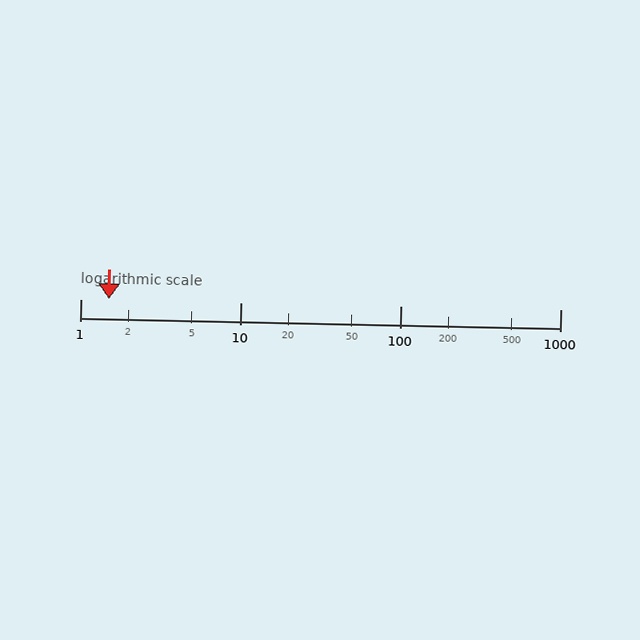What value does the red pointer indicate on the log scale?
The pointer indicates approximately 1.5.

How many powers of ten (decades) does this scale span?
The scale spans 3 decades, from 1 to 1000.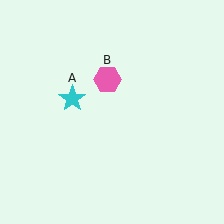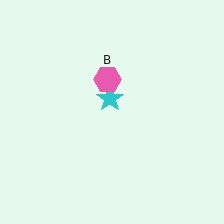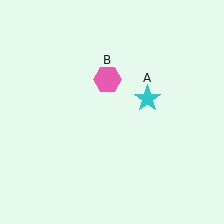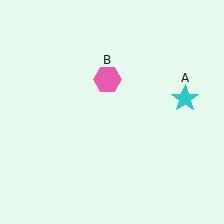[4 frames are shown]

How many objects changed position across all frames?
1 object changed position: cyan star (object A).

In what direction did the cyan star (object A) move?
The cyan star (object A) moved right.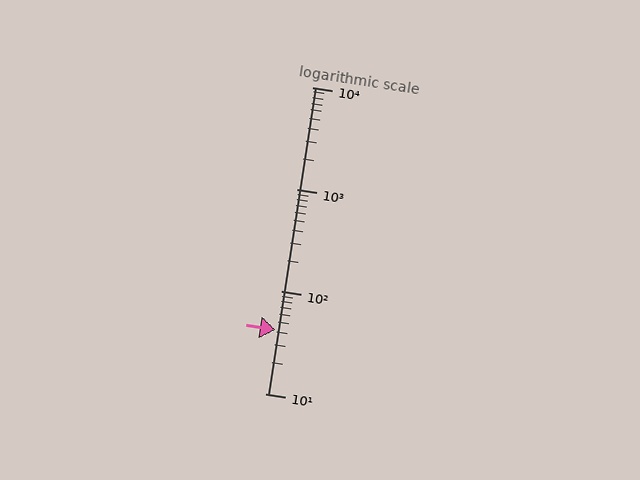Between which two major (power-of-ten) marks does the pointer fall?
The pointer is between 10 and 100.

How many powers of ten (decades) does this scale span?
The scale spans 3 decades, from 10 to 10000.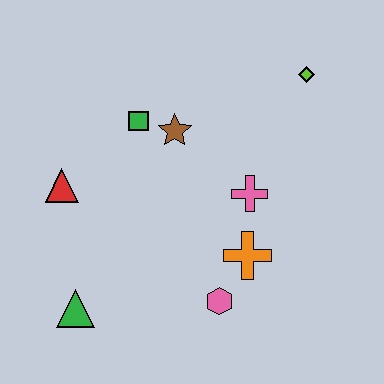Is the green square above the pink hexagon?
Yes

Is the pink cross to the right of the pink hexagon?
Yes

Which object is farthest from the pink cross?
The green triangle is farthest from the pink cross.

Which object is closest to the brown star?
The green square is closest to the brown star.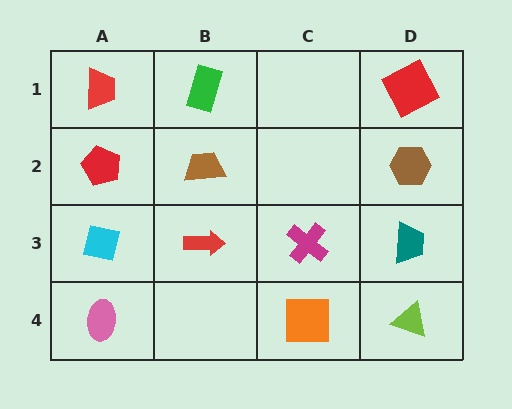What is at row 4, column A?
A pink ellipse.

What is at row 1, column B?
A green rectangle.